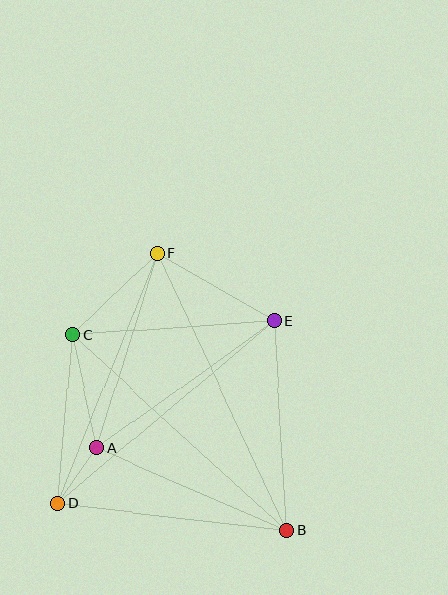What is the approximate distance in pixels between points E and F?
The distance between E and F is approximately 135 pixels.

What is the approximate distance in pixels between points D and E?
The distance between D and E is approximately 283 pixels.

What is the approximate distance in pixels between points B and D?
The distance between B and D is approximately 231 pixels.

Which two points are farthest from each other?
Points B and F are farthest from each other.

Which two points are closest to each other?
Points A and D are closest to each other.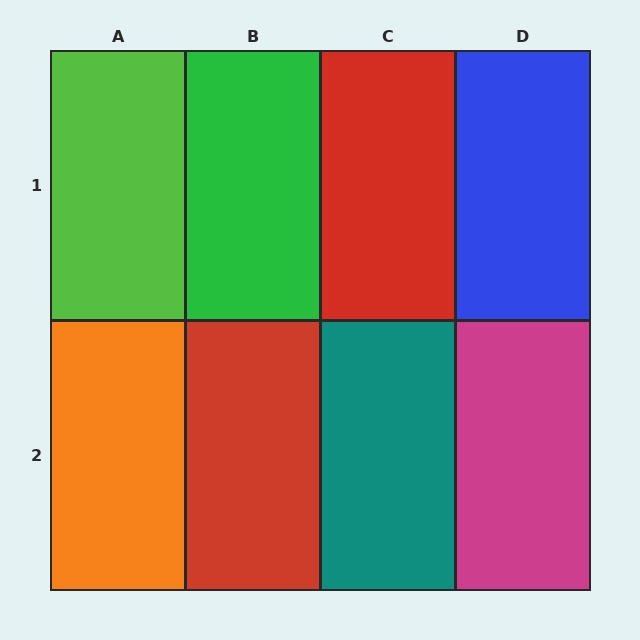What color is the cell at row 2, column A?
Orange.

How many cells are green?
1 cell is green.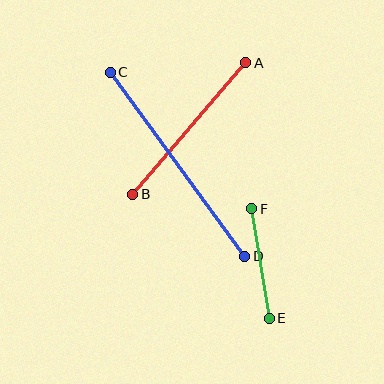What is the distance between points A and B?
The distance is approximately 173 pixels.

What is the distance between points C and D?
The distance is approximately 228 pixels.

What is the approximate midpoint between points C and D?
The midpoint is at approximately (177, 164) pixels.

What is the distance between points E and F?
The distance is approximately 111 pixels.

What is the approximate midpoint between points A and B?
The midpoint is at approximately (189, 128) pixels.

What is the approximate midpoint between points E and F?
The midpoint is at approximately (260, 263) pixels.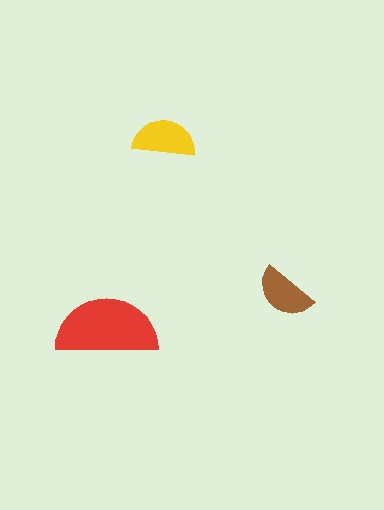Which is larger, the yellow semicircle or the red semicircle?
The red one.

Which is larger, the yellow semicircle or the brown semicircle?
The yellow one.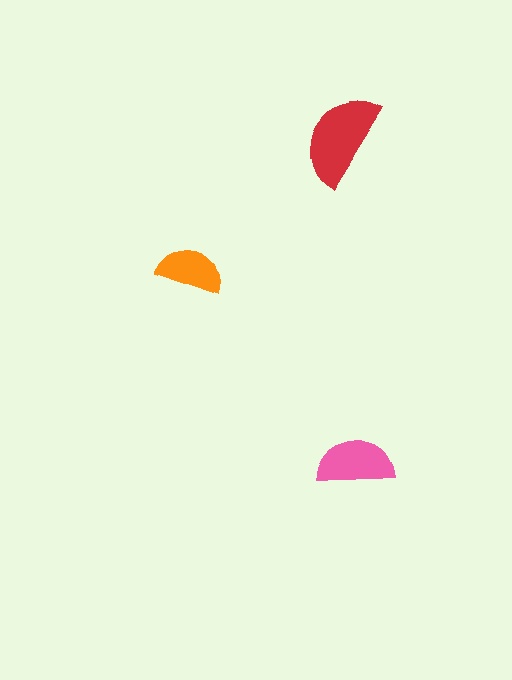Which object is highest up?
The red semicircle is topmost.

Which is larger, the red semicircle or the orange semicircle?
The red one.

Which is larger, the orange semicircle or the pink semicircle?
The pink one.